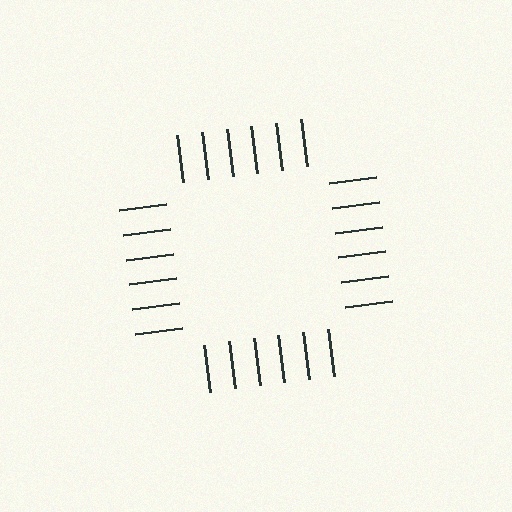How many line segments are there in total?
24 — 6 along each of the 4 edges.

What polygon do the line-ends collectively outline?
An illusory square — the line segments terminate on its edges but no continuous stroke is drawn.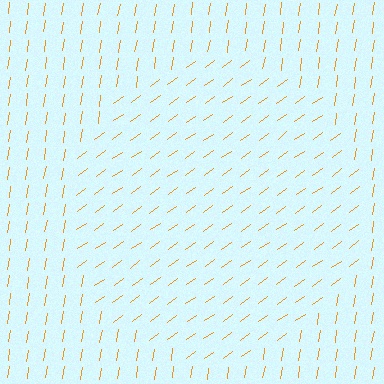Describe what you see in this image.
The image is filled with small orange line segments. A circle region in the image has lines oriented differently from the surrounding lines, creating a visible texture boundary.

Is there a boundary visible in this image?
Yes, there is a texture boundary formed by a change in line orientation.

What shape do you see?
I see a circle.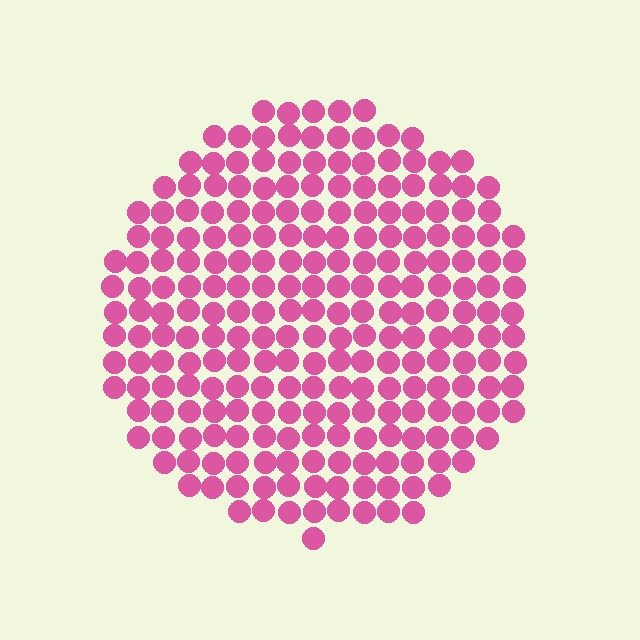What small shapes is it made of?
It is made of small circles.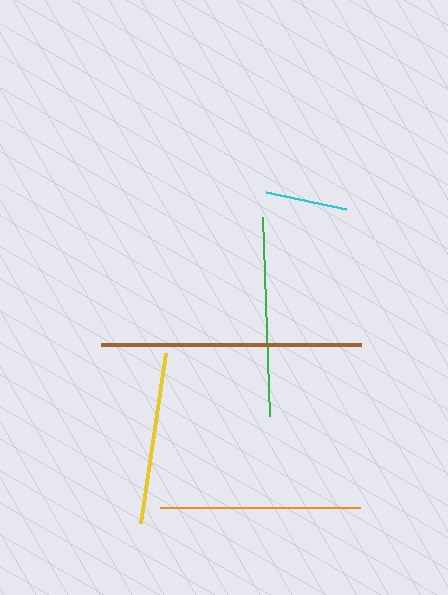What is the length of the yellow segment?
The yellow segment is approximately 172 pixels long.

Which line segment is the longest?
The brown line is the longest at approximately 260 pixels.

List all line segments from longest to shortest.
From longest to shortest: brown, orange, green, yellow, cyan.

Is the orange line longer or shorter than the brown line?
The brown line is longer than the orange line.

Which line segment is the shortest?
The cyan line is the shortest at approximately 82 pixels.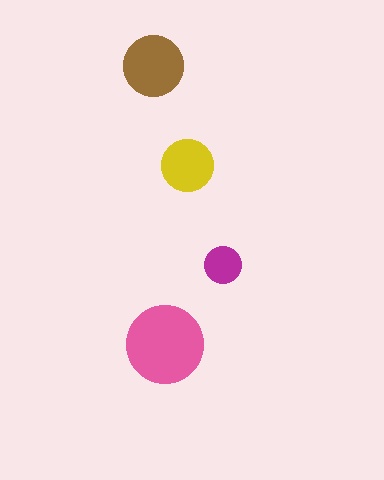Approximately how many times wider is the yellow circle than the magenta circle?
About 1.5 times wider.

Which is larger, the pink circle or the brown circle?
The pink one.